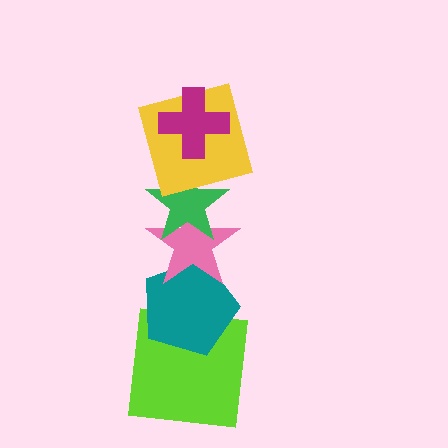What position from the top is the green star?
The green star is 3rd from the top.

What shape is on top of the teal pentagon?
The pink star is on top of the teal pentagon.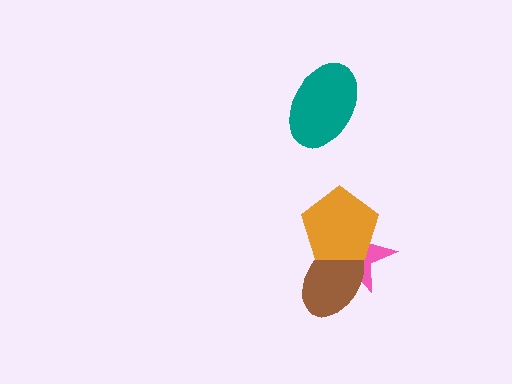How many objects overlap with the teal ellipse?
0 objects overlap with the teal ellipse.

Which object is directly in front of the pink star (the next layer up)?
The brown ellipse is directly in front of the pink star.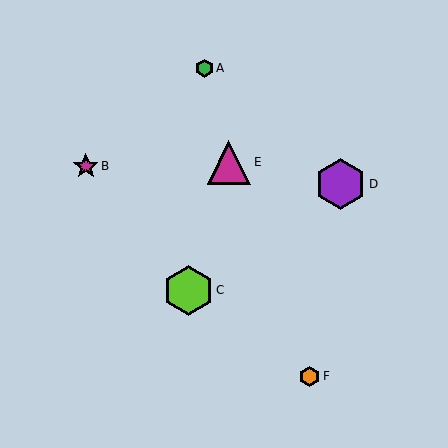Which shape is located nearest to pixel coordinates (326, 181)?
The purple hexagon (labeled D) at (341, 184) is nearest to that location.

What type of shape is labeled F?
Shape F is an orange hexagon.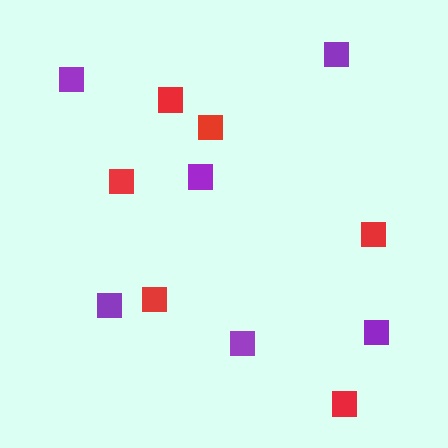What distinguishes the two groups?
There are 2 groups: one group of purple squares (6) and one group of red squares (6).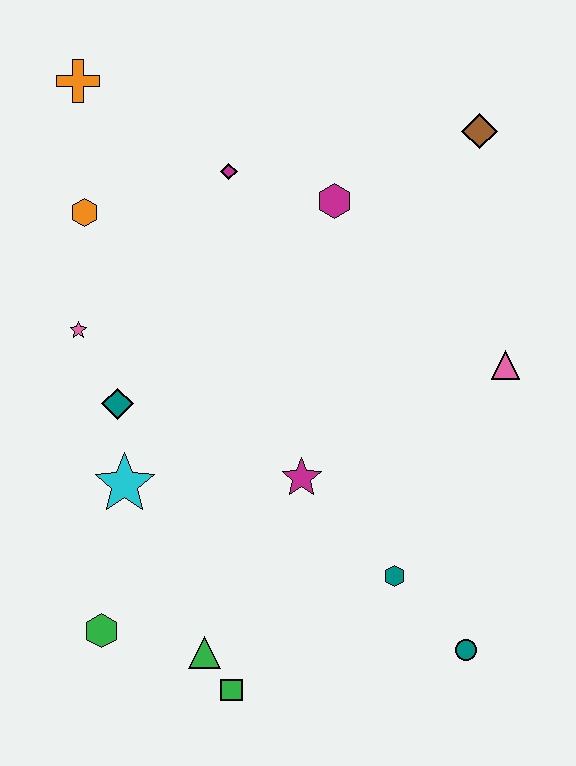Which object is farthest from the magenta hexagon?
The green square is farthest from the magenta hexagon.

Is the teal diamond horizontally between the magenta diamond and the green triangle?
No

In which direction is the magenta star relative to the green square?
The magenta star is above the green square.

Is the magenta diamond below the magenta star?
No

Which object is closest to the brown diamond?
The magenta hexagon is closest to the brown diamond.